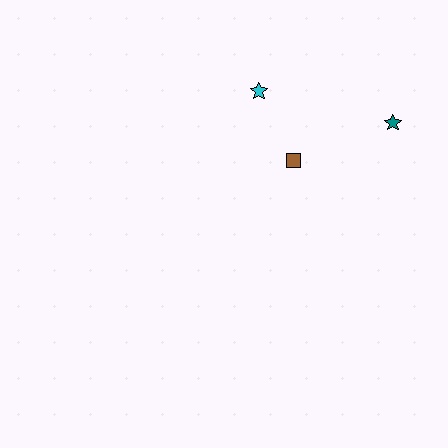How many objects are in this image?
There are 3 objects.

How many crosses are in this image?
There are no crosses.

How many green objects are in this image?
There are no green objects.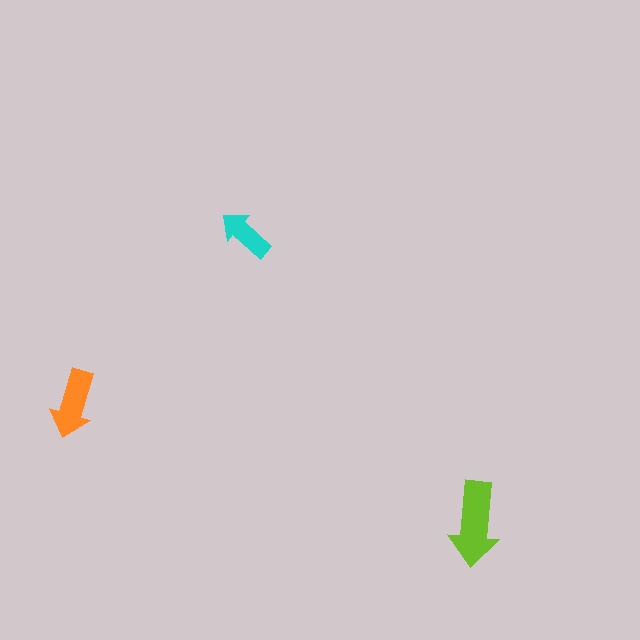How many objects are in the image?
There are 3 objects in the image.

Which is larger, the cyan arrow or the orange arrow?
The orange one.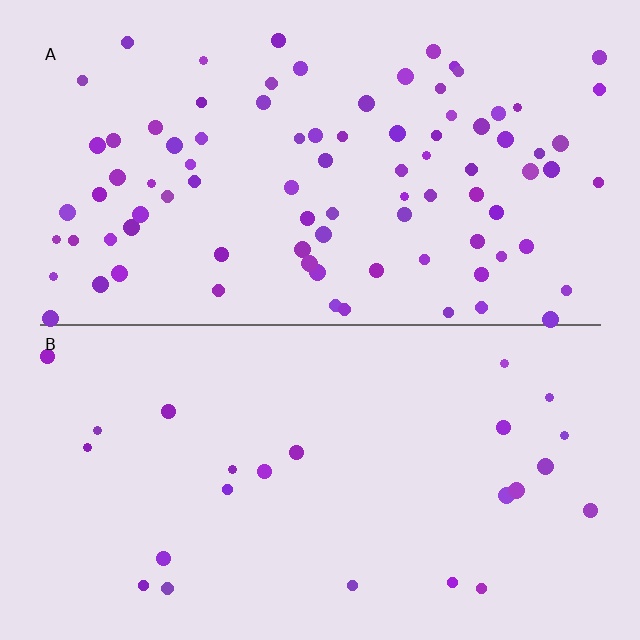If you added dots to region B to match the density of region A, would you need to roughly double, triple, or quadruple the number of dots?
Approximately quadruple.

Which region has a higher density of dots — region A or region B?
A (the top).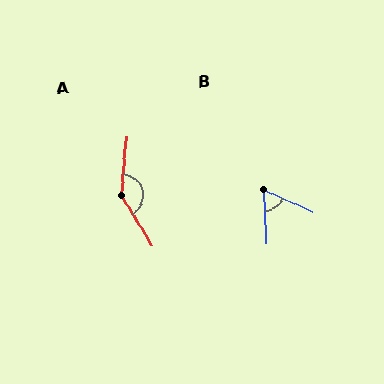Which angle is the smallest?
B, at approximately 63 degrees.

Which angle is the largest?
A, at approximately 144 degrees.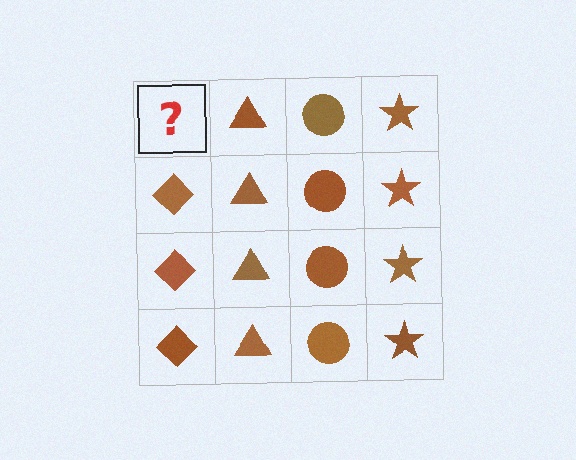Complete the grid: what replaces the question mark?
The question mark should be replaced with a brown diamond.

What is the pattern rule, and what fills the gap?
The rule is that each column has a consistent shape. The gap should be filled with a brown diamond.